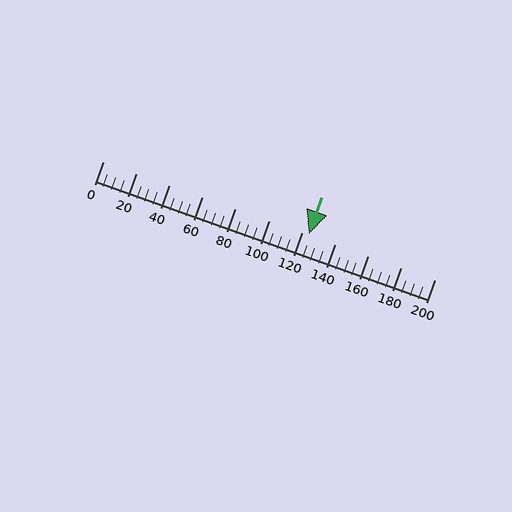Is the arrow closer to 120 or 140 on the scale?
The arrow is closer to 120.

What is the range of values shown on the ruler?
The ruler shows values from 0 to 200.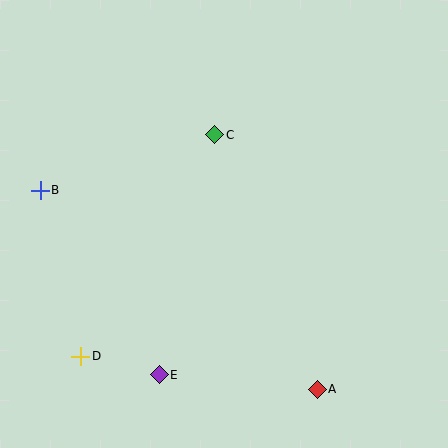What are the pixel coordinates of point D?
Point D is at (81, 356).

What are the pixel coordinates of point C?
Point C is at (215, 135).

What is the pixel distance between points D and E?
The distance between D and E is 81 pixels.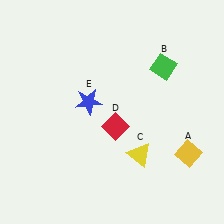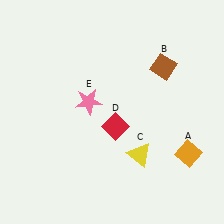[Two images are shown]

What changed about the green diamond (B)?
In Image 1, B is green. In Image 2, it changed to brown.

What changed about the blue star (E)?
In Image 1, E is blue. In Image 2, it changed to pink.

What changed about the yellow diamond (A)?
In Image 1, A is yellow. In Image 2, it changed to orange.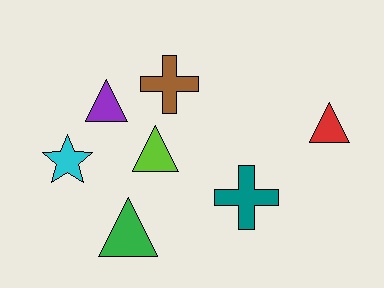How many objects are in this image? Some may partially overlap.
There are 7 objects.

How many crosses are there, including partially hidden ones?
There are 2 crosses.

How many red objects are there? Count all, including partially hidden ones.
There is 1 red object.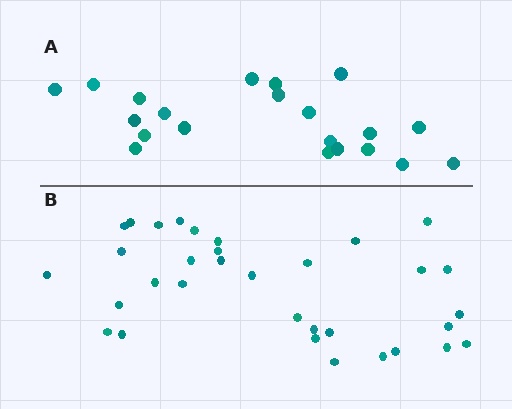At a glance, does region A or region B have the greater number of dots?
Region B (the bottom region) has more dots.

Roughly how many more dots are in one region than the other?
Region B has roughly 12 or so more dots than region A.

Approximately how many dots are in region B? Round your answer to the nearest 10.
About 30 dots. (The exact count is 33, which rounds to 30.)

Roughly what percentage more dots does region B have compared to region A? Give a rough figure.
About 55% more.